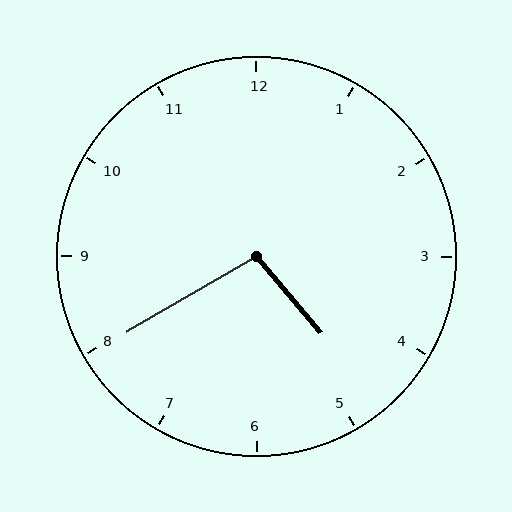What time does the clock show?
4:40.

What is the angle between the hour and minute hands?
Approximately 100 degrees.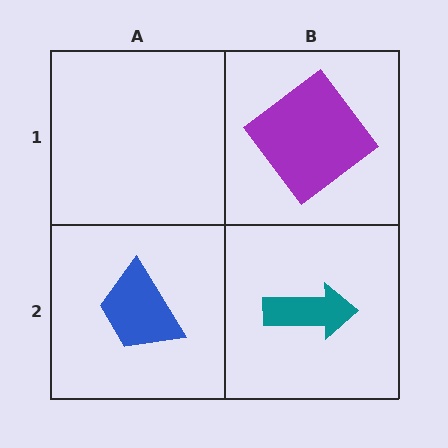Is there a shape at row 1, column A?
No, that cell is empty.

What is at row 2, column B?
A teal arrow.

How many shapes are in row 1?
1 shape.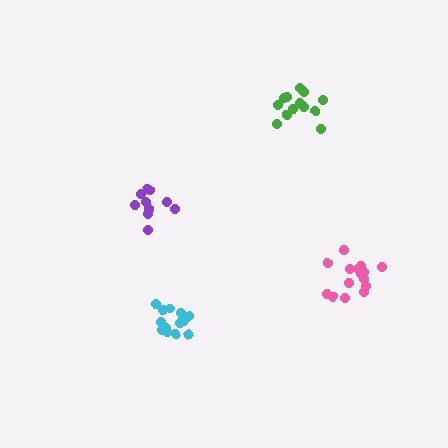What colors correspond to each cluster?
The clusters are colored: cyan, pink, green, purple.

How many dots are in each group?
Group 1: 13 dots, Group 2: 15 dots, Group 3: 13 dots, Group 4: 10 dots (51 total).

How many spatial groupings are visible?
There are 4 spatial groupings.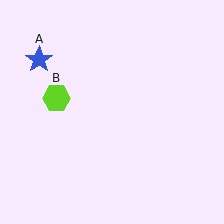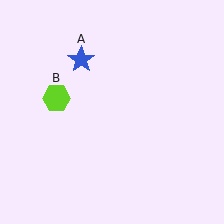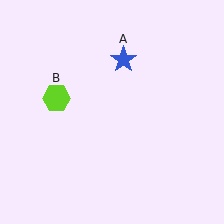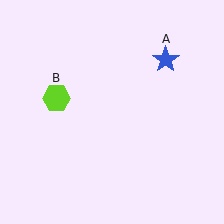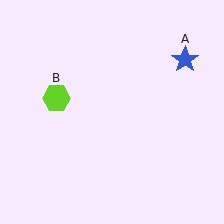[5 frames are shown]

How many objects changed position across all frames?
1 object changed position: blue star (object A).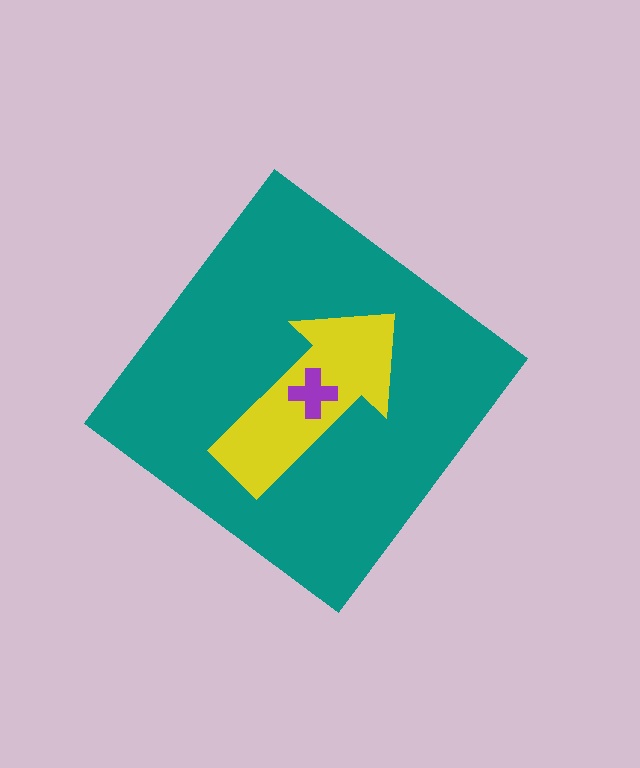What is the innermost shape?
The purple cross.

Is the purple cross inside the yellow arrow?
Yes.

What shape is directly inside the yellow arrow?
The purple cross.